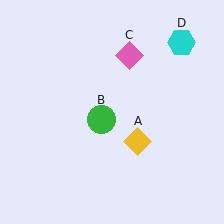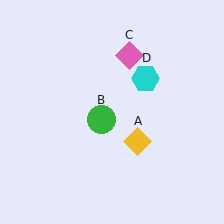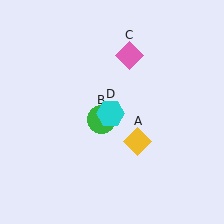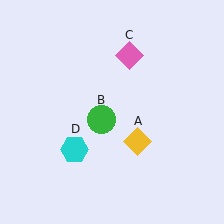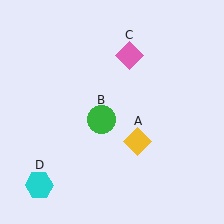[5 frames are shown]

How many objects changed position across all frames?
1 object changed position: cyan hexagon (object D).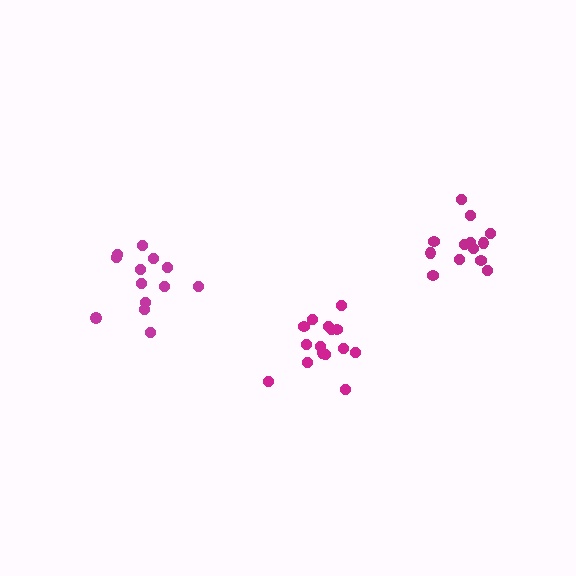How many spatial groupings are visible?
There are 3 spatial groupings.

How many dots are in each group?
Group 1: 13 dots, Group 2: 15 dots, Group 3: 13 dots (41 total).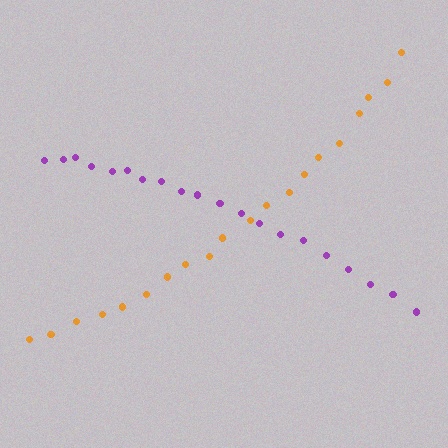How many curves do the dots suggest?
There are 2 distinct paths.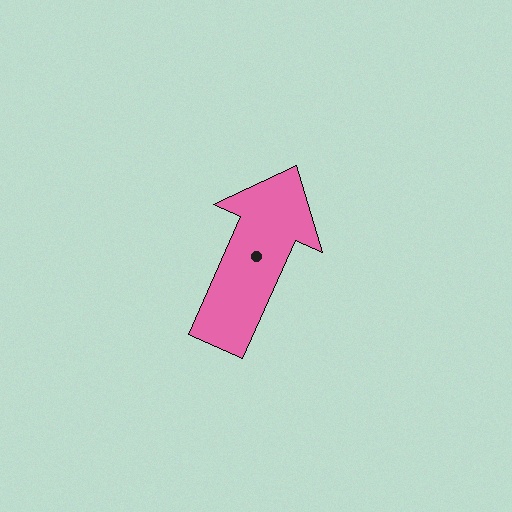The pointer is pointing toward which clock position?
Roughly 1 o'clock.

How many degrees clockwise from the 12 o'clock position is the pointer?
Approximately 24 degrees.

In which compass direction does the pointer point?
Northeast.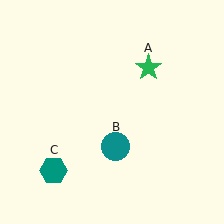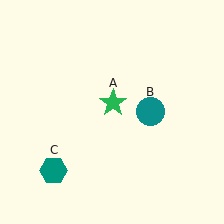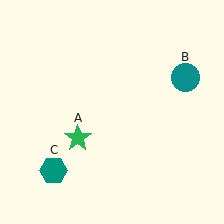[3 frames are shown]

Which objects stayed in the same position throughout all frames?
Teal hexagon (object C) remained stationary.